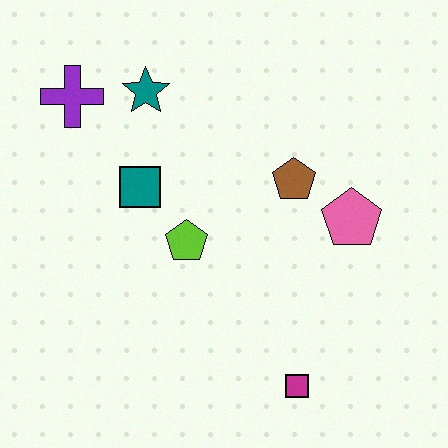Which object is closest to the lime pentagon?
The teal square is closest to the lime pentagon.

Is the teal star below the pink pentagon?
No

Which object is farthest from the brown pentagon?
The purple cross is farthest from the brown pentagon.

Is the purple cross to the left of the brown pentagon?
Yes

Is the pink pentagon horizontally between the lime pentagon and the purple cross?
No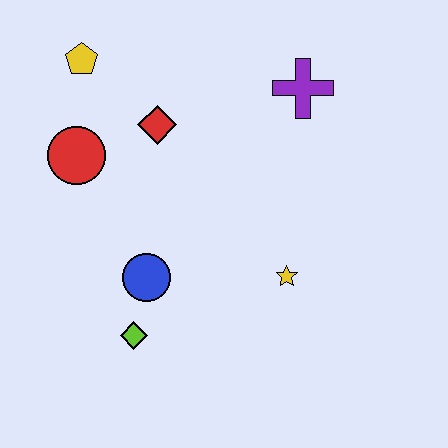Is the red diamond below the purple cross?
Yes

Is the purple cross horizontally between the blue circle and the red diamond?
No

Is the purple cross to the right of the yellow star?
Yes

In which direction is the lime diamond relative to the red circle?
The lime diamond is below the red circle.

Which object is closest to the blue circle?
The lime diamond is closest to the blue circle.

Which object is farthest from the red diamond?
The lime diamond is farthest from the red diamond.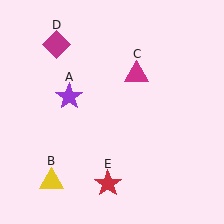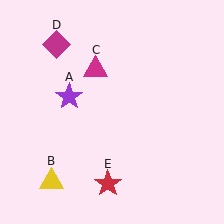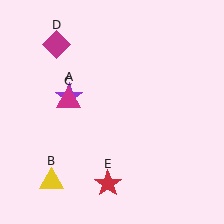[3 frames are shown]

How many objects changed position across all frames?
1 object changed position: magenta triangle (object C).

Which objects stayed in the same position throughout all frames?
Purple star (object A) and yellow triangle (object B) and magenta diamond (object D) and red star (object E) remained stationary.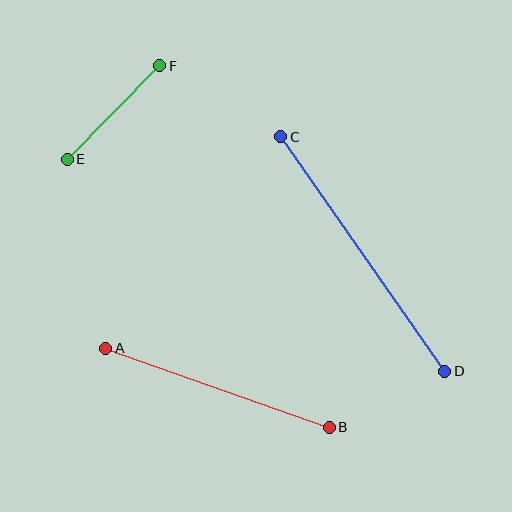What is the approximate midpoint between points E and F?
The midpoint is at approximately (113, 112) pixels.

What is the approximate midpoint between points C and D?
The midpoint is at approximately (363, 254) pixels.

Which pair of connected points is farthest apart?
Points C and D are farthest apart.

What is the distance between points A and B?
The distance is approximately 237 pixels.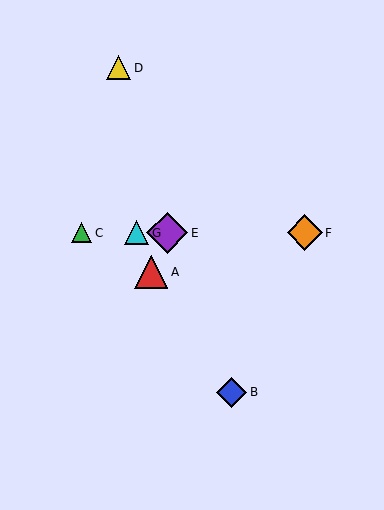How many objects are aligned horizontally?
4 objects (C, E, F, G) are aligned horizontally.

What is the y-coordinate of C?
Object C is at y≈233.